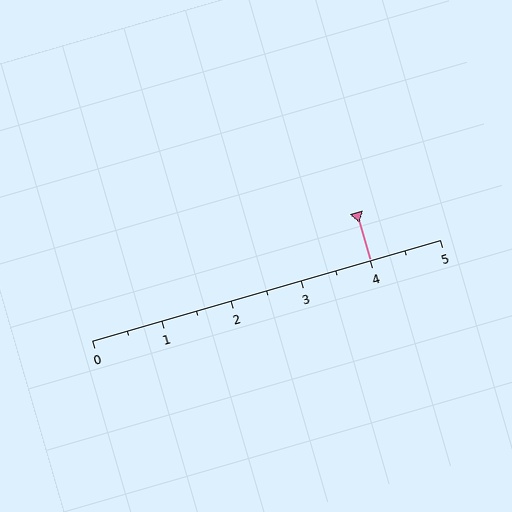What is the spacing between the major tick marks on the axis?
The major ticks are spaced 1 apart.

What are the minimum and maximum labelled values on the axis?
The axis runs from 0 to 5.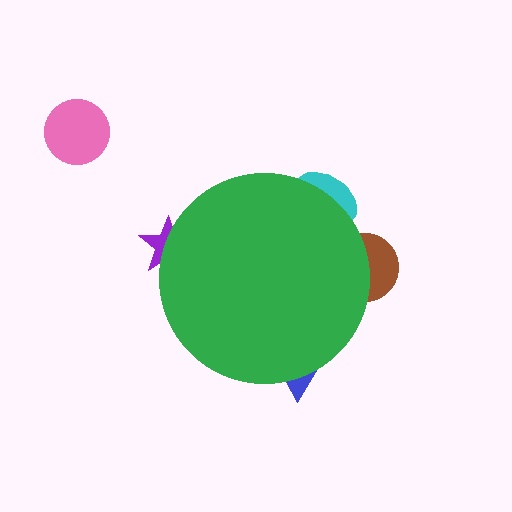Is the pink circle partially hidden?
No, the pink circle is fully visible.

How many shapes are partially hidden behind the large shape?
5 shapes are partially hidden.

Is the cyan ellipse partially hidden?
Yes, the cyan ellipse is partially hidden behind the green circle.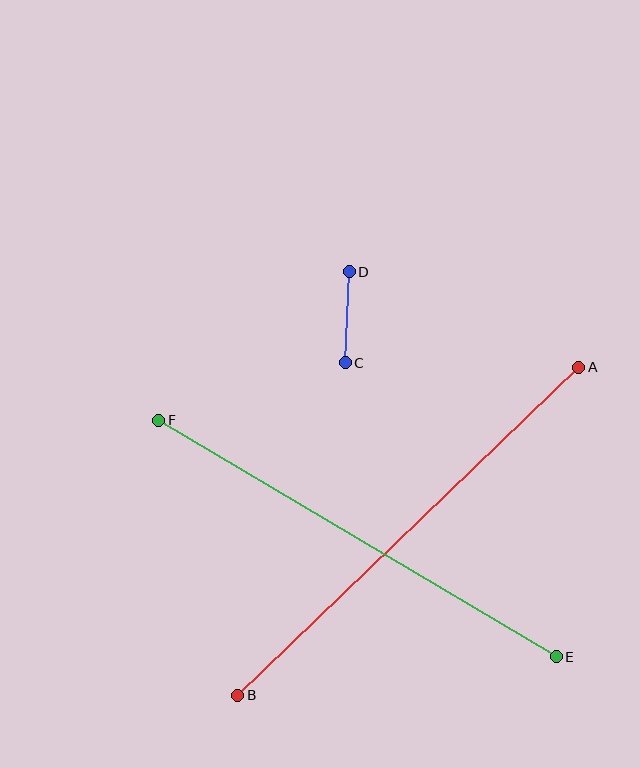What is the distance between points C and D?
The distance is approximately 91 pixels.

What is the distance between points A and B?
The distance is approximately 473 pixels.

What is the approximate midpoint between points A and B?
The midpoint is at approximately (408, 531) pixels.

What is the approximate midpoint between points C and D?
The midpoint is at approximately (347, 317) pixels.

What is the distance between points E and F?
The distance is approximately 463 pixels.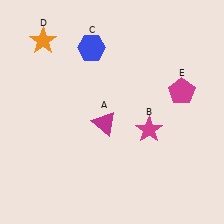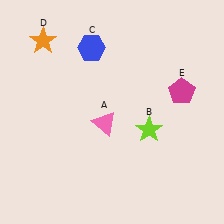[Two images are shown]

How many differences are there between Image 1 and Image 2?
There are 2 differences between the two images.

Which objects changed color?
A changed from magenta to pink. B changed from magenta to lime.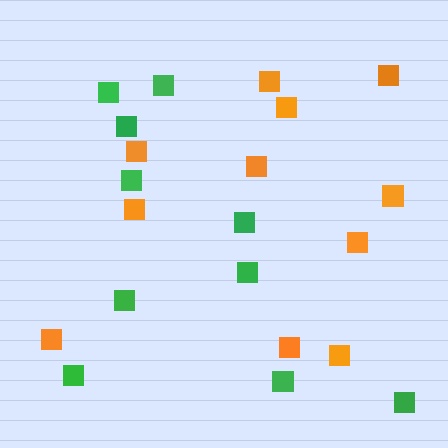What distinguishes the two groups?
There are 2 groups: one group of orange squares (11) and one group of green squares (10).